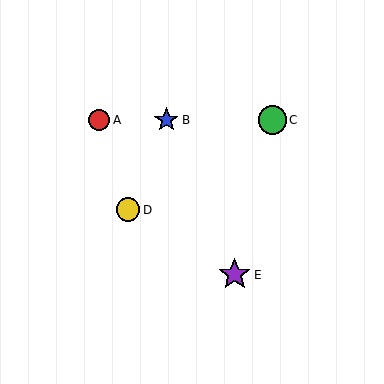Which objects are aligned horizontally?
Objects A, B, C are aligned horizontally.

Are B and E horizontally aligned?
No, B is at y≈120 and E is at y≈275.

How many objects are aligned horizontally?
3 objects (A, B, C) are aligned horizontally.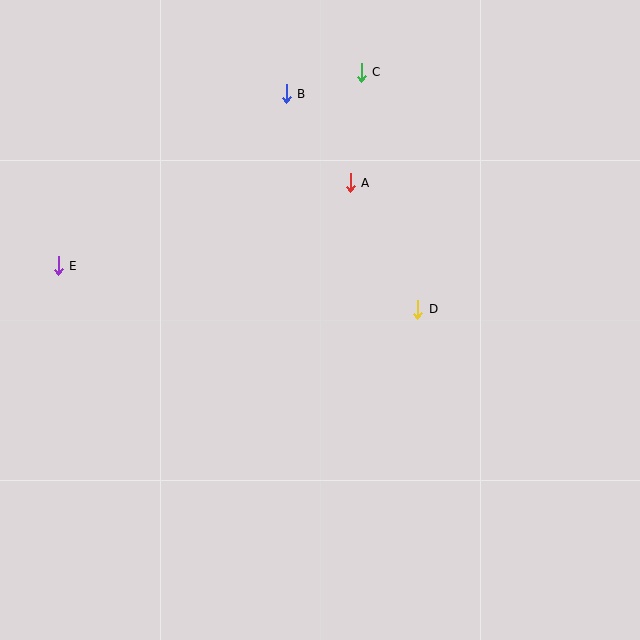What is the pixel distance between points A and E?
The distance between A and E is 304 pixels.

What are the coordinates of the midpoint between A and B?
The midpoint between A and B is at (318, 138).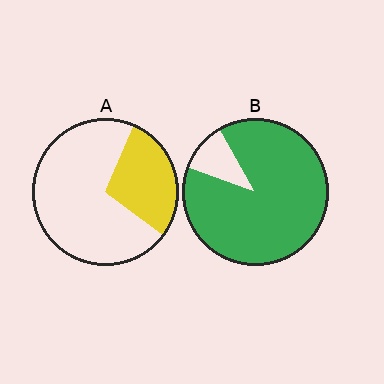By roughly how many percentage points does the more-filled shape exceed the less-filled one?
By roughly 60 percentage points (B over A).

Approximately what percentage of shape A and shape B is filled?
A is approximately 30% and B is approximately 90%.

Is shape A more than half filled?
No.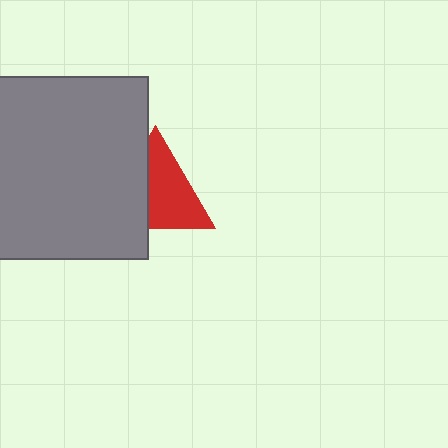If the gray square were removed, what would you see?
You would see the complete red triangle.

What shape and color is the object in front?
The object in front is a gray square.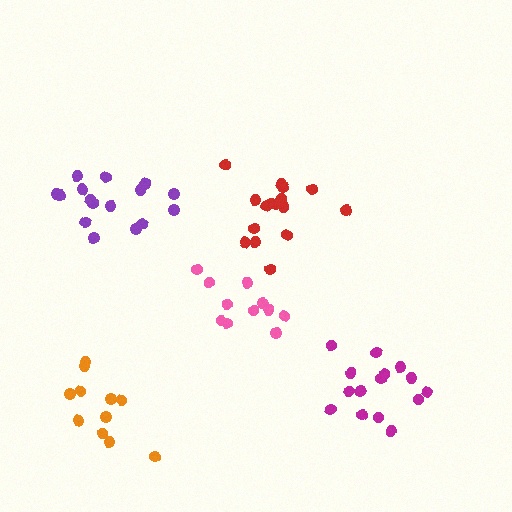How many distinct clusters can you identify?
There are 5 distinct clusters.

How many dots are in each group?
Group 1: 16 dots, Group 2: 15 dots, Group 3: 11 dots, Group 4: 11 dots, Group 5: 16 dots (69 total).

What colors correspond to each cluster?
The clusters are colored: red, magenta, orange, pink, purple.